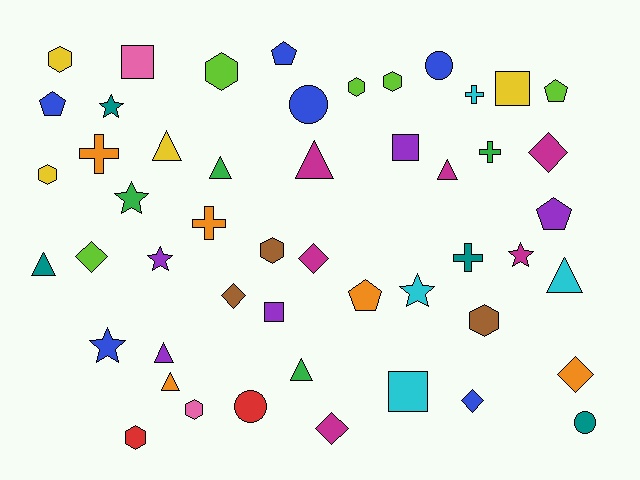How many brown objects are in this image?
There are 3 brown objects.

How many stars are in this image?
There are 6 stars.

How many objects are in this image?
There are 50 objects.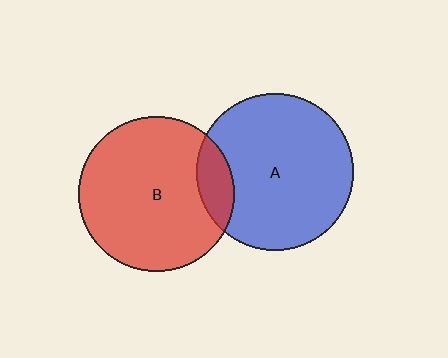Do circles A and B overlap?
Yes.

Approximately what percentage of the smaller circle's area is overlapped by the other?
Approximately 15%.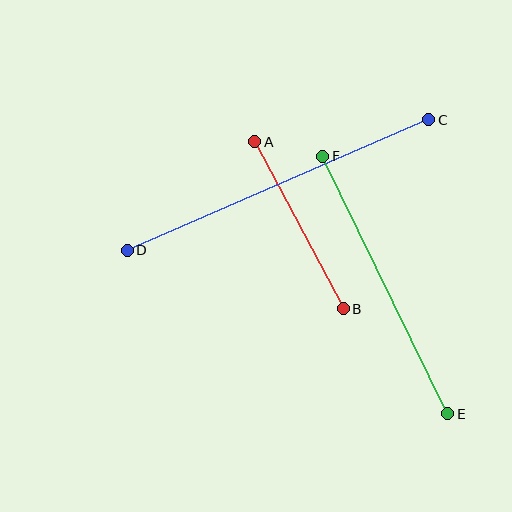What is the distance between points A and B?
The distance is approximately 189 pixels.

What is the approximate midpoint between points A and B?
The midpoint is at approximately (299, 225) pixels.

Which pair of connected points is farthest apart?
Points C and D are farthest apart.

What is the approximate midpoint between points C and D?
The midpoint is at approximately (278, 185) pixels.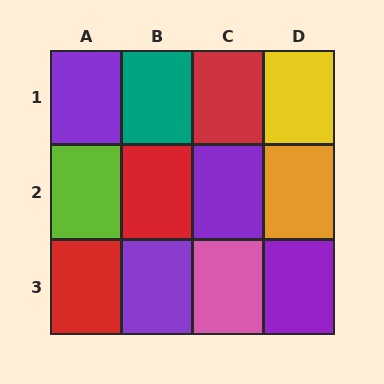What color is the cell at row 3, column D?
Purple.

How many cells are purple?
4 cells are purple.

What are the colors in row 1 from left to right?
Purple, teal, red, yellow.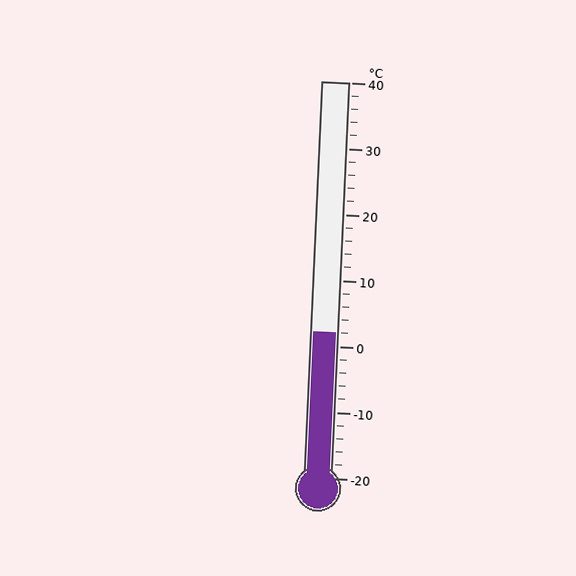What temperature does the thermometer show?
The thermometer shows approximately 2°C.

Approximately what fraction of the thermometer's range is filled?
The thermometer is filled to approximately 35% of its range.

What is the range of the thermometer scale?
The thermometer scale ranges from -20°C to 40°C.